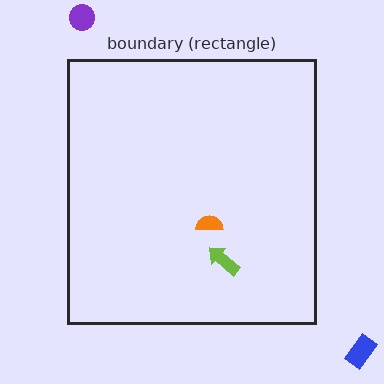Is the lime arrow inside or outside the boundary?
Inside.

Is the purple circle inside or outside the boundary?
Outside.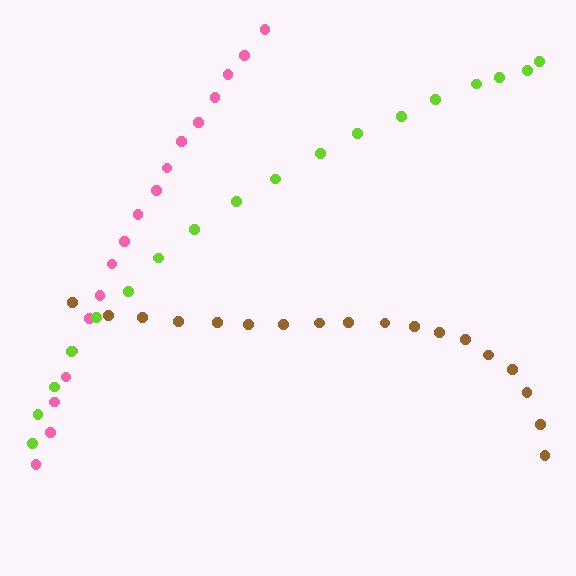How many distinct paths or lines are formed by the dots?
There are 3 distinct paths.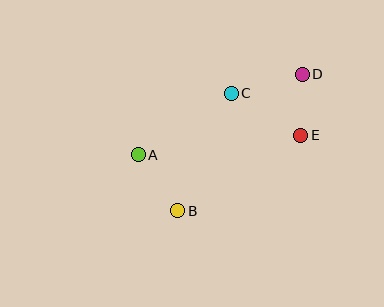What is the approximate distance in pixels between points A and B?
The distance between A and B is approximately 68 pixels.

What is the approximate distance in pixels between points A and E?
The distance between A and E is approximately 164 pixels.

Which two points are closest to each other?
Points D and E are closest to each other.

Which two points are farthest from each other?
Points B and D are farthest from each other.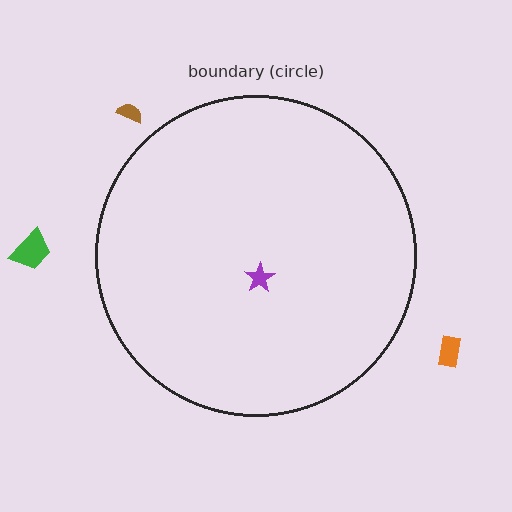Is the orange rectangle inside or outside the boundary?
Outside.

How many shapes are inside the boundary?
1 inside, 3 outside.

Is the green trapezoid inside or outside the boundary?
Outside.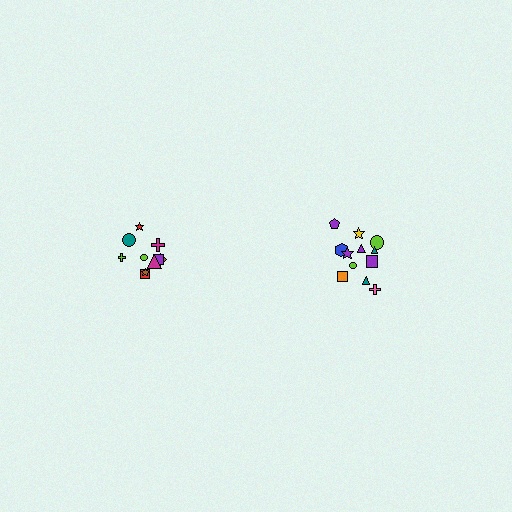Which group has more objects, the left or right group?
The right group.